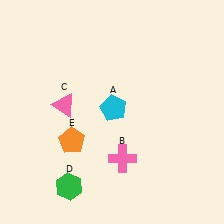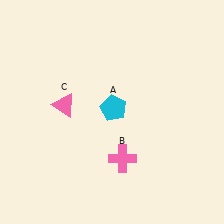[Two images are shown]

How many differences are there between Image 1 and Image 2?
There are 2 differences between the two images.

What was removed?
The orange pentagon (E), the green hexagon (D) were removed in Image 2.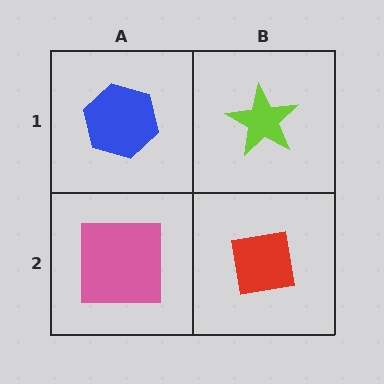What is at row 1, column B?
A lime star.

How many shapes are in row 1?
2 shapes.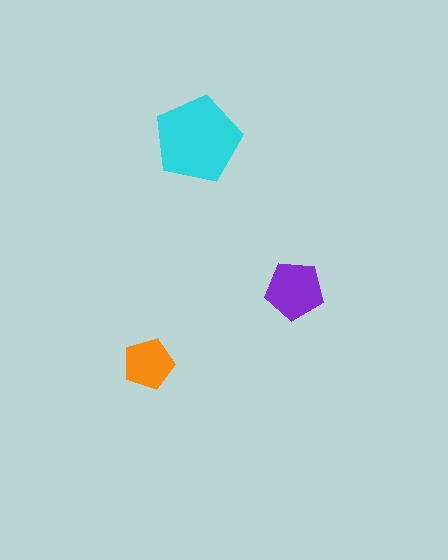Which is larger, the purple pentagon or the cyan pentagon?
The cyan one.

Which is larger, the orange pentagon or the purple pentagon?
The purple one.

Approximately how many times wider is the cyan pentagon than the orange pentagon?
About 1.5 times wider.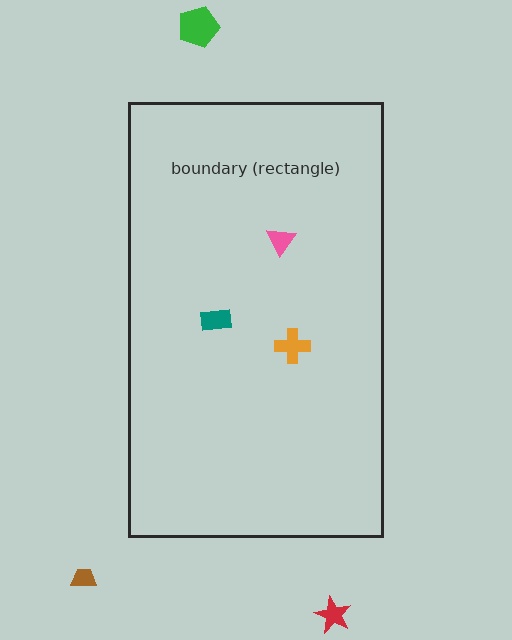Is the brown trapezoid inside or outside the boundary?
Outside.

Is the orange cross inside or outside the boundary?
Inside.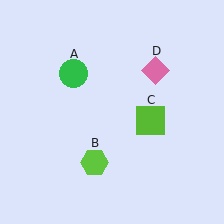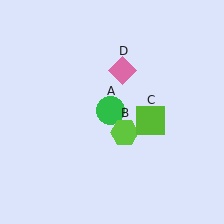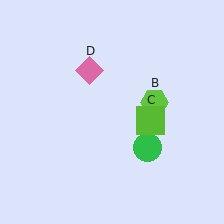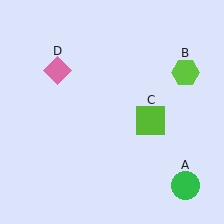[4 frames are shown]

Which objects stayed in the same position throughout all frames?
Lime square (object C) remained stationary.